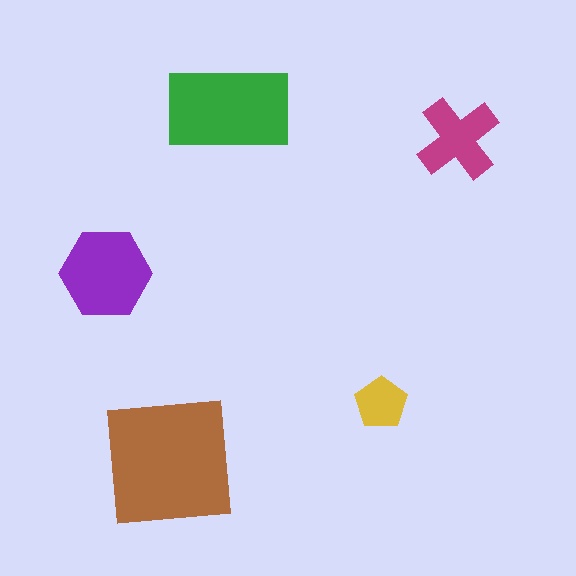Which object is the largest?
The brown square.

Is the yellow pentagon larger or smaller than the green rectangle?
Smaller.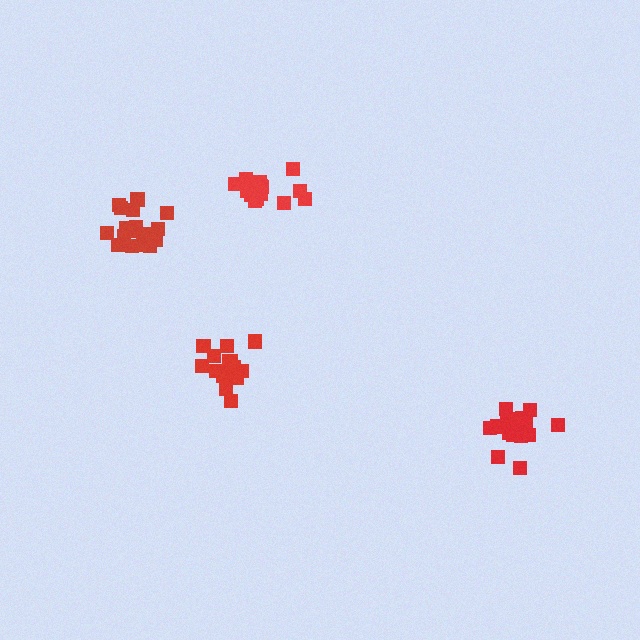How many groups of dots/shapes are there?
There are 4 groups.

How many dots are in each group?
Group 1: 16 dots, Group 2: 19 dots, Group 3: 17 dots, Group 4: 20 dots (72 total).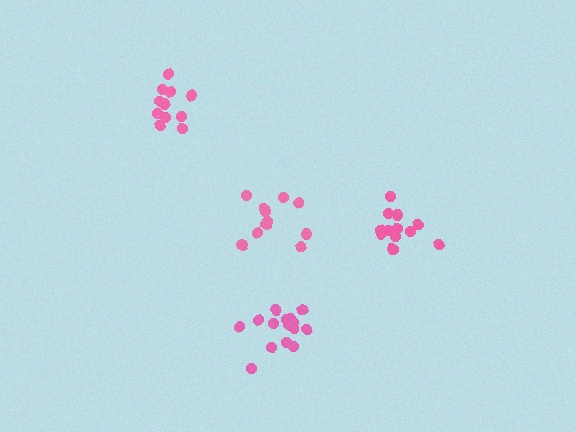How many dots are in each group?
Group 1: 12 dots, Group 2: 11 dots, Group 3: 13 dots, Group 4: 15 dots (51 total).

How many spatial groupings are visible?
There are 4 spatial groupings.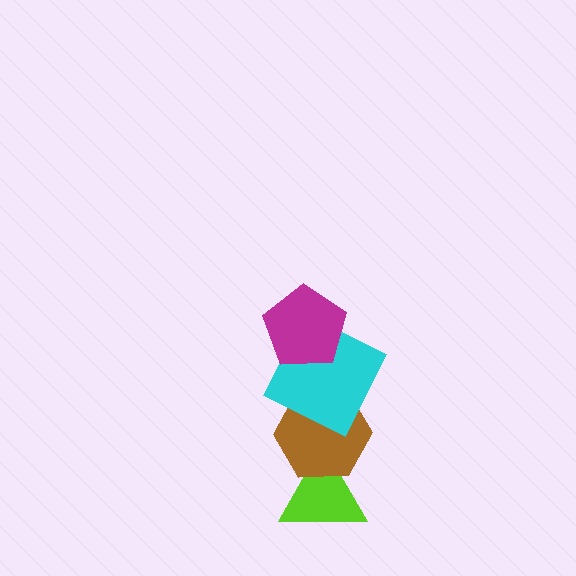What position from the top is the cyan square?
The cyan square is 2nd from the top.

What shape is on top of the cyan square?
The magenta pentagon is on top of the cyan square.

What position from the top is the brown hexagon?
The brown hexagon is 3rd from the top.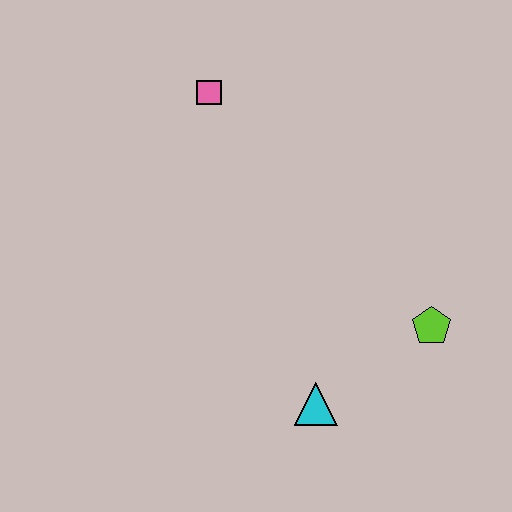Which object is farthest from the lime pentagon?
The pink square is farthest from the lime pentagon.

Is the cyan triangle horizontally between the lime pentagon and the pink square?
Yes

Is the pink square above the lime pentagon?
Yes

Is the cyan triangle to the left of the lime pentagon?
Yes